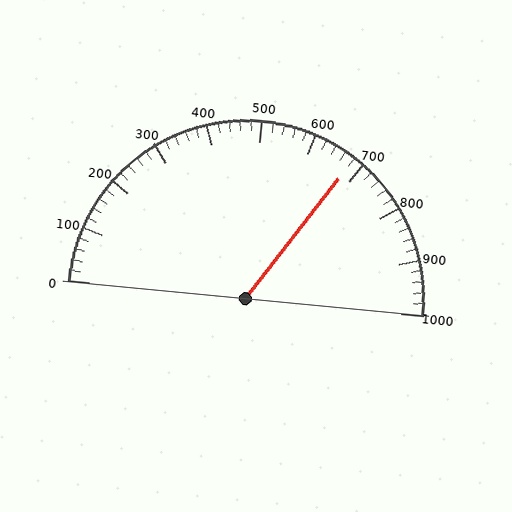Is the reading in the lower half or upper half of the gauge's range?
The reading is in the upper half of the range (0 to 1000).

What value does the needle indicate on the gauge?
The needle indicates approximately 680.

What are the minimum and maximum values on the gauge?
The gauge ranges from 0 to 1000.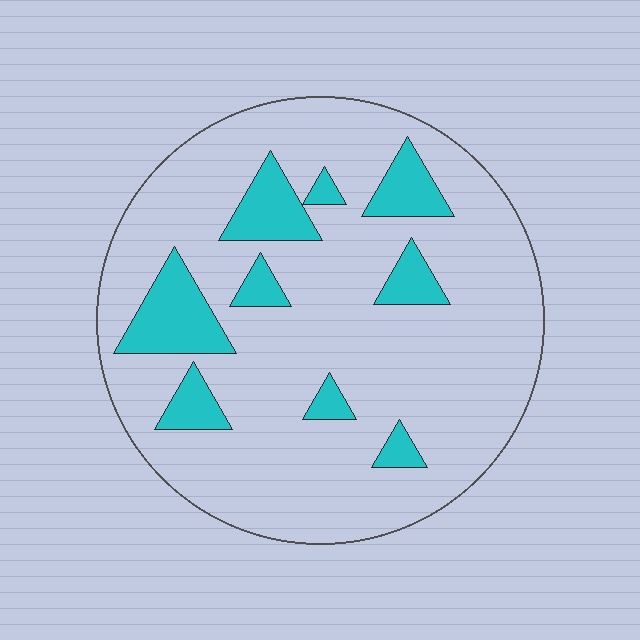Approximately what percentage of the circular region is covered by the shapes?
Approximately 15%.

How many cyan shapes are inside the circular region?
9.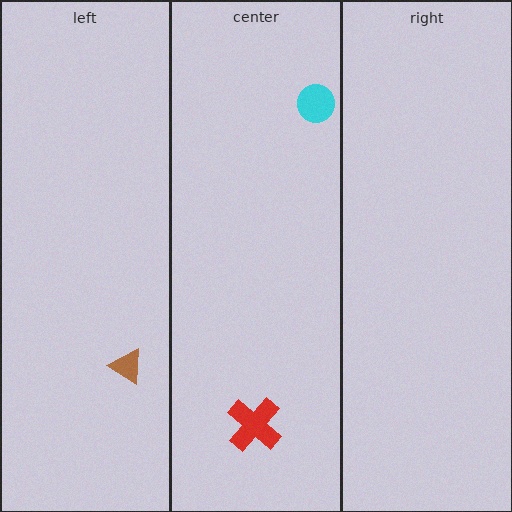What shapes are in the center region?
The cyan circle, the red cross.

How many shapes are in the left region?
1.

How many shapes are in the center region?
2.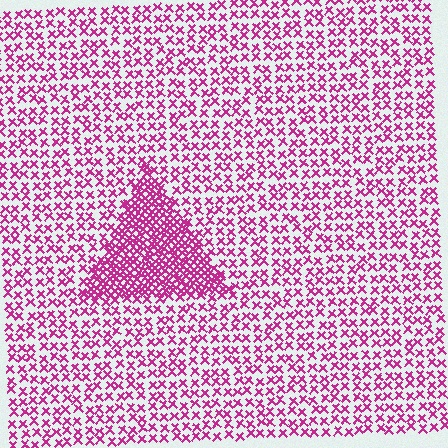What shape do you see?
I see a triangle.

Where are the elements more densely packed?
The elements are more densely packed inside the triangle boundary.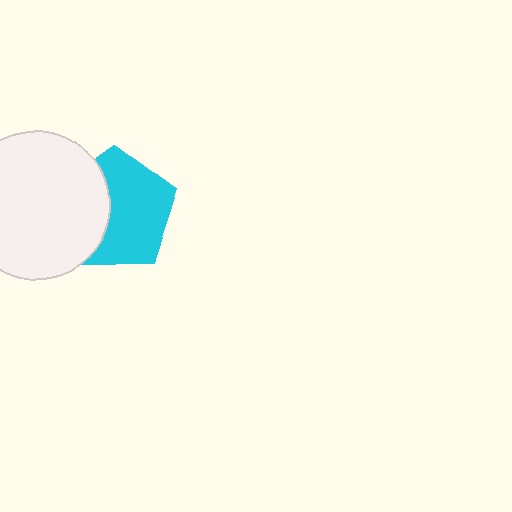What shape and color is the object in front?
The object in front is a white circle.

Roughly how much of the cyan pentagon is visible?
About half of it is visible (roughly 63%).